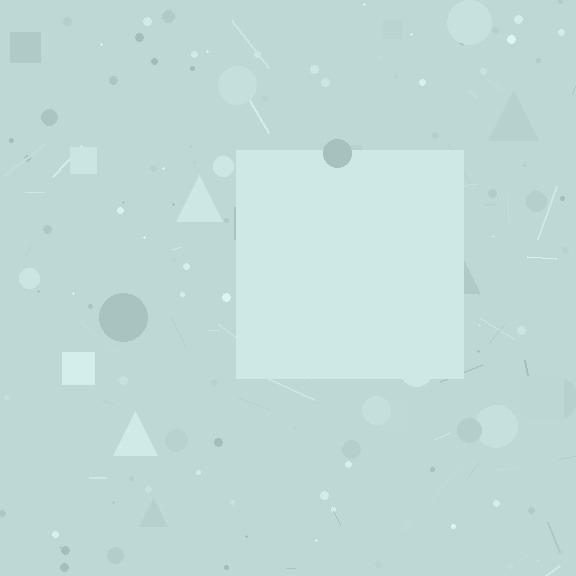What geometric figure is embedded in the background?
A square is embedded in the background.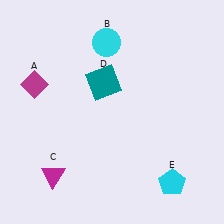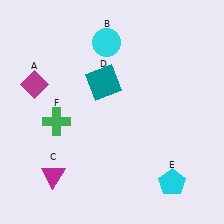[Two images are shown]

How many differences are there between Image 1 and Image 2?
There is 1 difference between the two images.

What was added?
A green cross (F) was added in Image 2.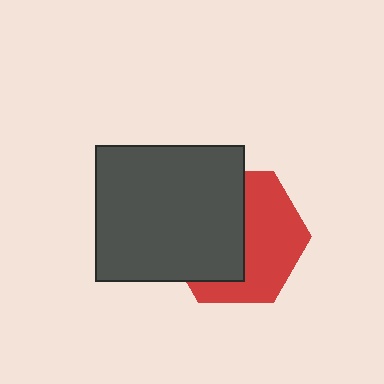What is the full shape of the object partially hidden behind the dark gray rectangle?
The partially hidden object is a red hexagon.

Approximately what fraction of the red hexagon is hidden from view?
Roughly 51% of the red hexagon is hidden behind the dark gray rectangle.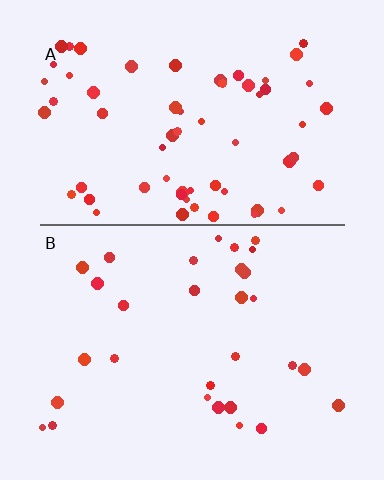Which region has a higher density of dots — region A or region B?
A (the top).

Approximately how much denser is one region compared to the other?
Approximately 2.1× — region A over region B.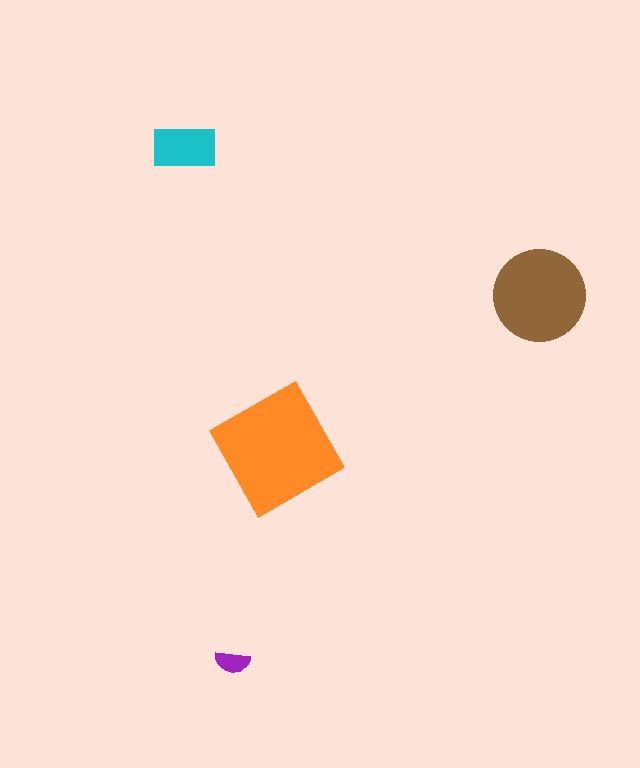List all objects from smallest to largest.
The purple semicircle, the cyan rectangle, the brown circle, the orange square.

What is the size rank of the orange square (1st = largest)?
1st.